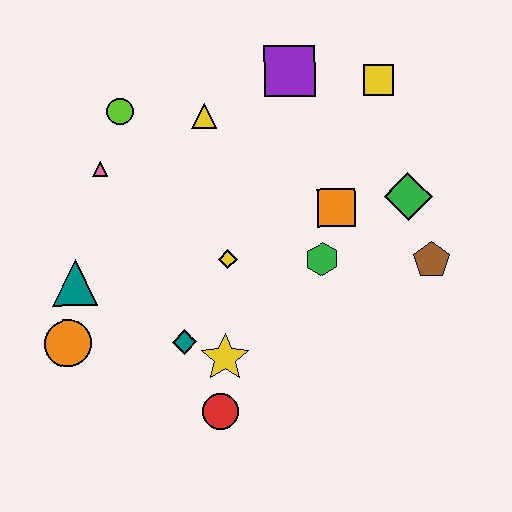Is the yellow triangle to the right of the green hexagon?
No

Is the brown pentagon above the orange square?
No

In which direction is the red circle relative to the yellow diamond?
The red circle is below the yellow diamond.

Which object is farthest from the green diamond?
The orange circle is farthest from the green diamond.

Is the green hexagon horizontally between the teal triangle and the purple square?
No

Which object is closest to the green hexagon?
The orange square is closest to the green hexagon.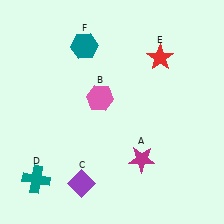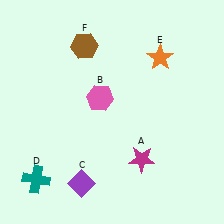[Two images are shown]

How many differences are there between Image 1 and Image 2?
There are 2 differences between the two images.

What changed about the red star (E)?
In Image 1, E is red. In Image 2, it changed to orange.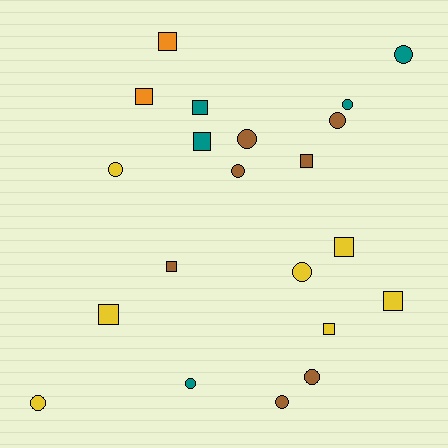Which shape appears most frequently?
Circle, with 11 objects.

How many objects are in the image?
There are 21 objects.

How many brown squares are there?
There are 2 brown squares.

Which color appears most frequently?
Brown, with 7 objects.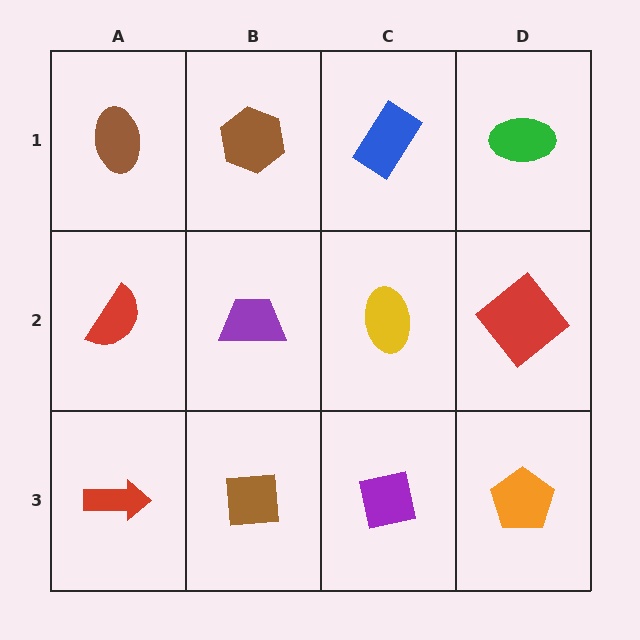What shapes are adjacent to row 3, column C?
A yellow ellipse (row 2, column C), a brown square (row 3, column B), an orange pentagon (row 3, column D).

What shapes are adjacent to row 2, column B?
A brown hexagon (row 1, column B), a brown square (row 3, column B), a red semicircle (row 2, column A), a yellow ellipse (row 2, column C).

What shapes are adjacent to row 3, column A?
A red semicircle (row 2, column A), a brown square (row 3, column B).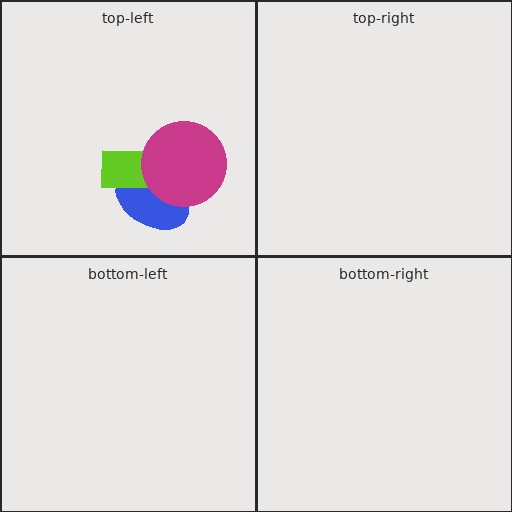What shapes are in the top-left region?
The blue ellipse, the lime rectangle, the magenta circle.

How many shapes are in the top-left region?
3.